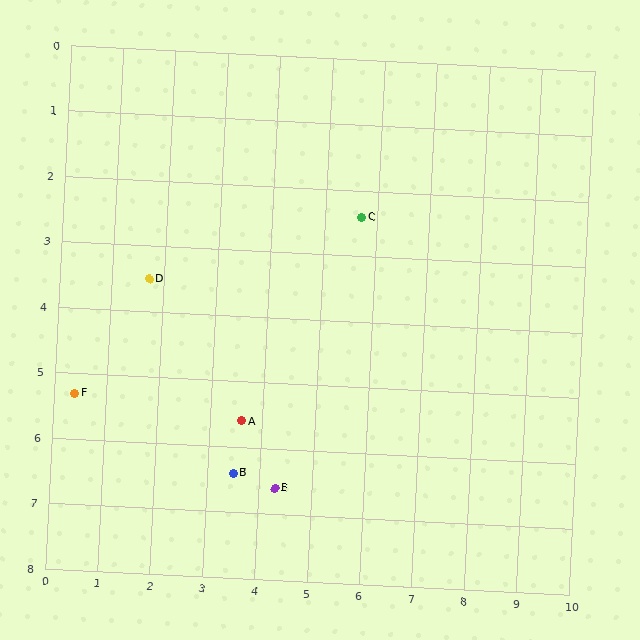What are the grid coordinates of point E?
Point E is at approximately (4.3, 6.6).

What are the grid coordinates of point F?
Point F is at approximately (0.4, 5.3).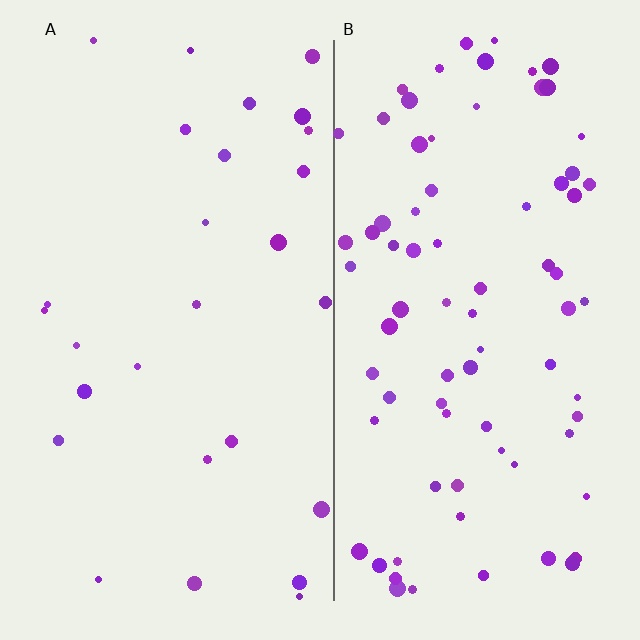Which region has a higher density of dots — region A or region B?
B (the right).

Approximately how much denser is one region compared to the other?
Approximately 2.9× — region B over region A.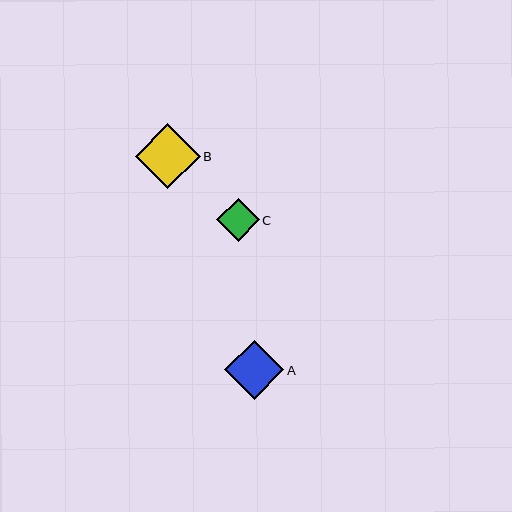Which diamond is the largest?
Diamond B is the largest with a size of approximately 65 pixels.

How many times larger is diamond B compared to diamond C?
Diamond B is approximately 1.5 times the size of diamond C.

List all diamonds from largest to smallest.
From largest to smallest: B, A, C.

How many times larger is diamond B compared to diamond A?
Diamond B is approximately 1.1 times the size of diamond A.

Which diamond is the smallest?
Diamond C is the smallest with a size of approximately 42 pixels.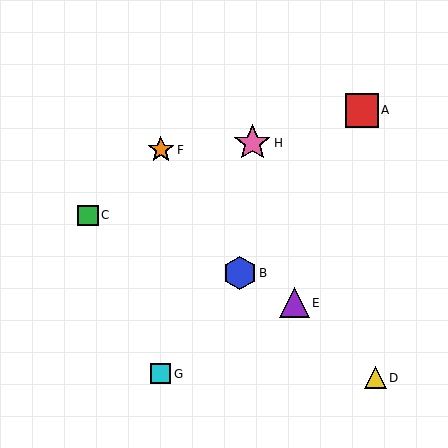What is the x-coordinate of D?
Object D is at x≈375.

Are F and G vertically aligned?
Yes, both are at x≈161.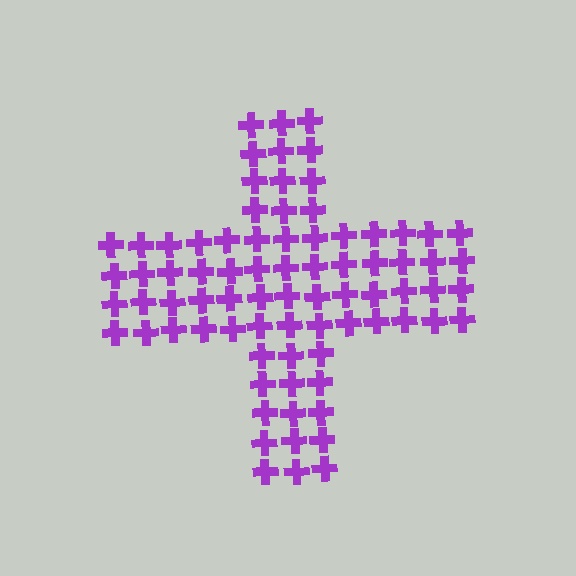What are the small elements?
The small elements are crosses.